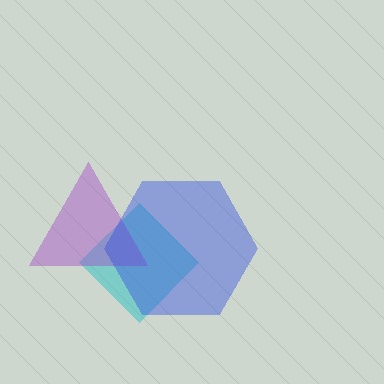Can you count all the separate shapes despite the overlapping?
Yes, there are 3 separate shapes.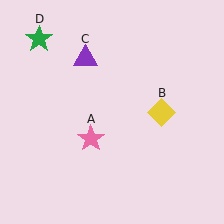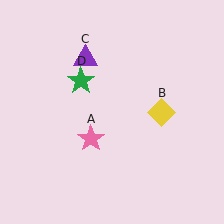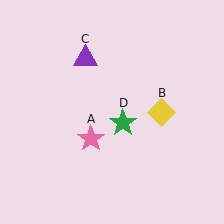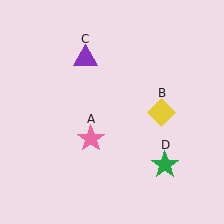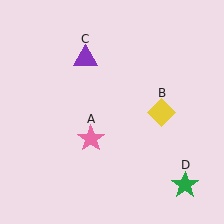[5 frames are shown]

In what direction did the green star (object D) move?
The green star (object D) moved down and to the right.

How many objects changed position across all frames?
1 object changed position: green star (object D).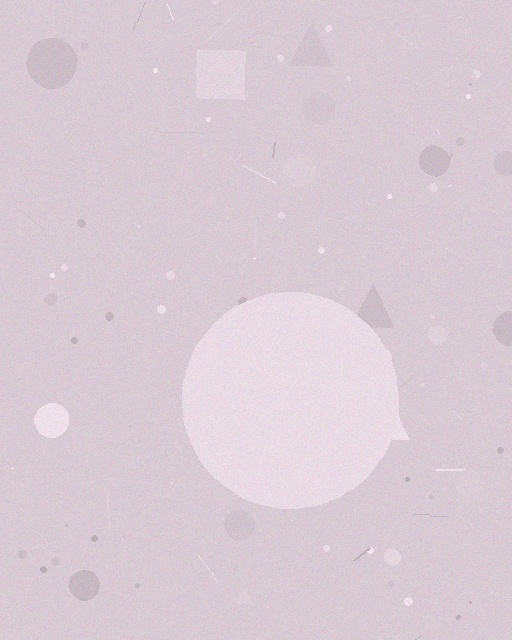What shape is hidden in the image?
A circle is hidden in the image.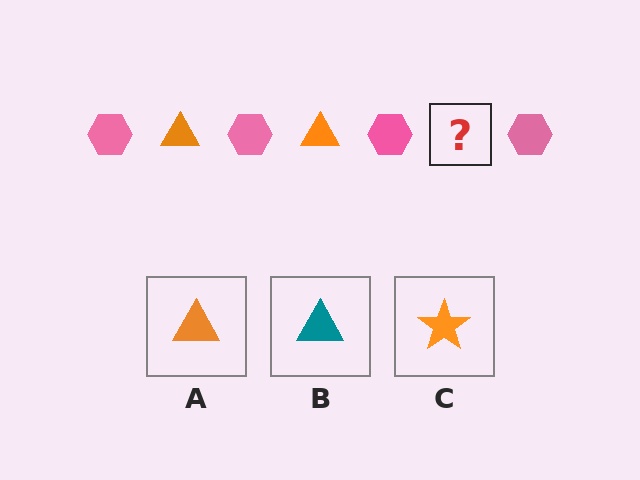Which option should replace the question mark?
Option A.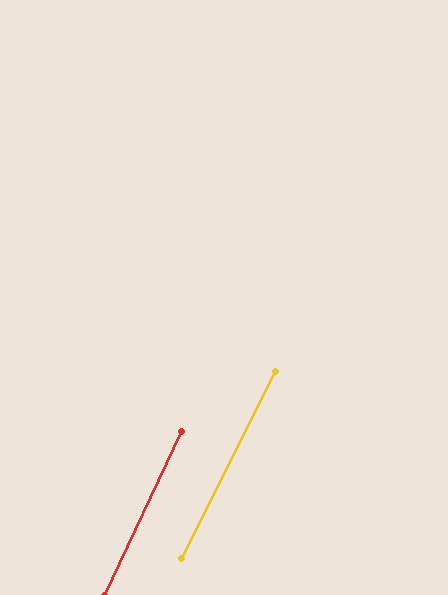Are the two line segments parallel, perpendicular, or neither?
Parallel — their directions differ by only 1.6°.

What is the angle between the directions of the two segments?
Approximately 2 degrees.